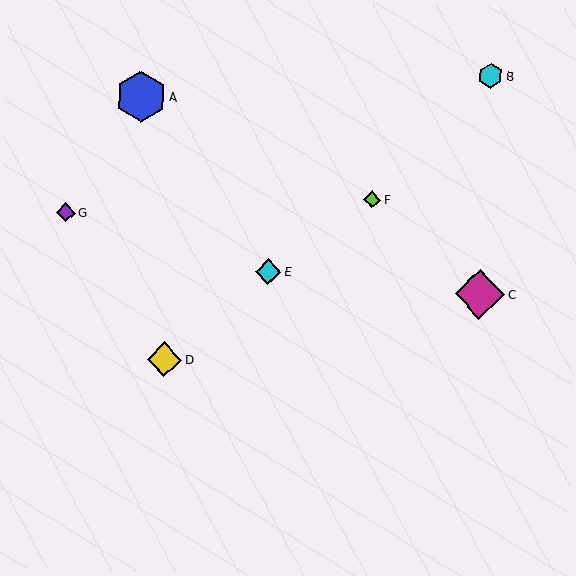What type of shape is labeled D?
Shape D is a yellow diamond.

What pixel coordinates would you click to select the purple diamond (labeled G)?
Click at (66, 213) to select the purple diamond G.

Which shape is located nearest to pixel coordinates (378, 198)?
The lime diamond (labeled F) at (372, 200) is nearest to that location.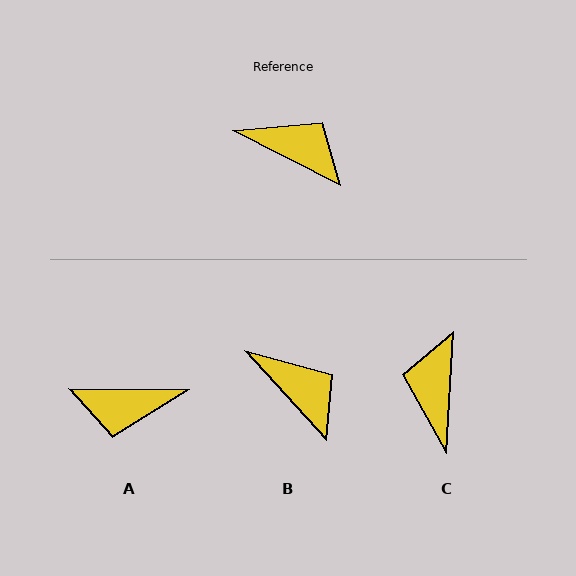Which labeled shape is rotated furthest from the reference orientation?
A, about 153 degrees away.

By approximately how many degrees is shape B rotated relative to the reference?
Approximately 21 degrees clockwise.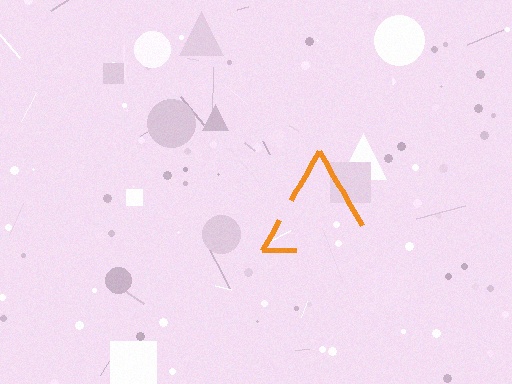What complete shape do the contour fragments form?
The contour fragments form a triangle.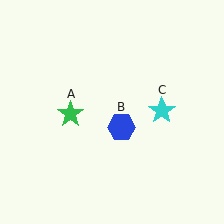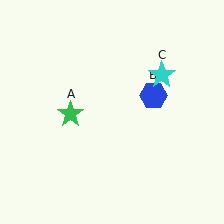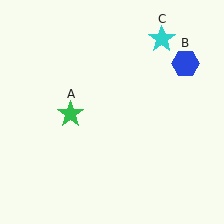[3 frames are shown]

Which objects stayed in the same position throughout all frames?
Green star (object A) remained stationary.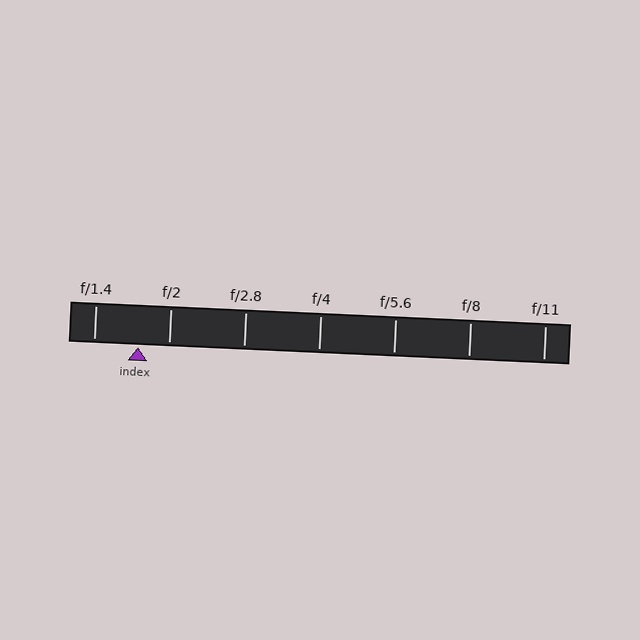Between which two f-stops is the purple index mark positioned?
The index mark is between f/1.4 and f/2.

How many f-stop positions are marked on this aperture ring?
There are 7 f-stop positions marked.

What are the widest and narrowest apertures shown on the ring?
The widest aperture shown is f/1.4 and the narrowest is f/11.